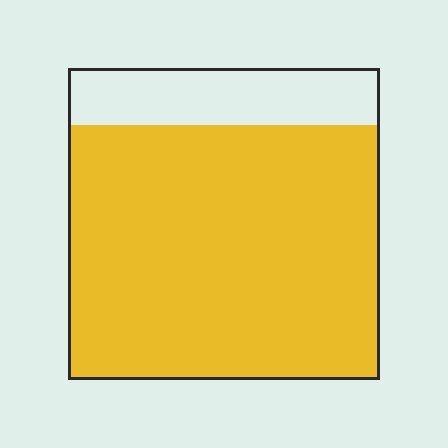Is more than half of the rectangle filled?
Yes.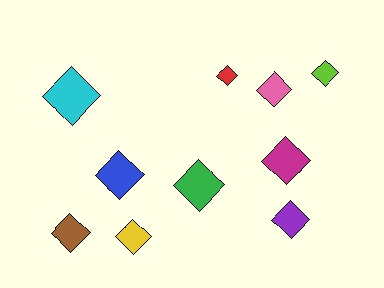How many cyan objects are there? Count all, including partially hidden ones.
There is 1 cyan object.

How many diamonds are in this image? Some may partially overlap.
There are 10 diamonds.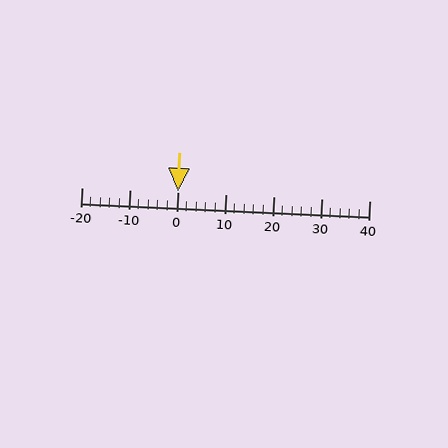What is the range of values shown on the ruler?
The ruler shows values from -20 to 40.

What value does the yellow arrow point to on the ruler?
The yellow arrow points to approximately 0.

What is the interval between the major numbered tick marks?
The major tick marks are spaced 10 units apart.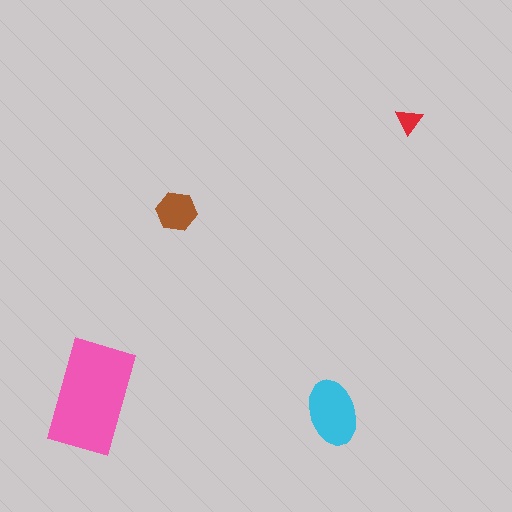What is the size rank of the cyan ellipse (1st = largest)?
2nd.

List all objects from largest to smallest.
The pink rectangle, the cyan ellipse, the brown hexagon, the red triangle.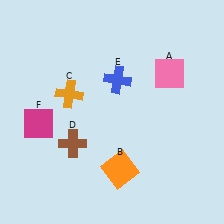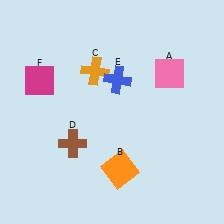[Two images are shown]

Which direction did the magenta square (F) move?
The magenta square (F) moved up.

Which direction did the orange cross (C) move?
The orange cross (C) moved right.